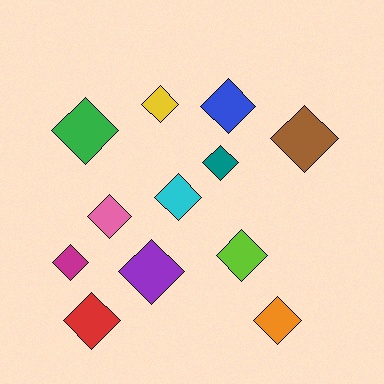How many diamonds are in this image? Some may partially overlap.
There are 12 diamonds.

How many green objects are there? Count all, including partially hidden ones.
There is 1 green object.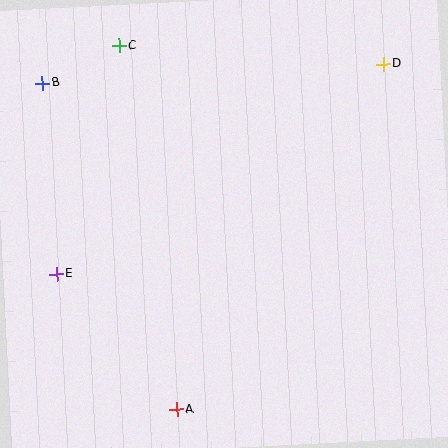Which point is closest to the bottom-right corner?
Point A is closest to the bottom-right corner.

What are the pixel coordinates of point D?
Point D is at (383, 64).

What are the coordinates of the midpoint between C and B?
The midpoint between C and B is at (81, 65).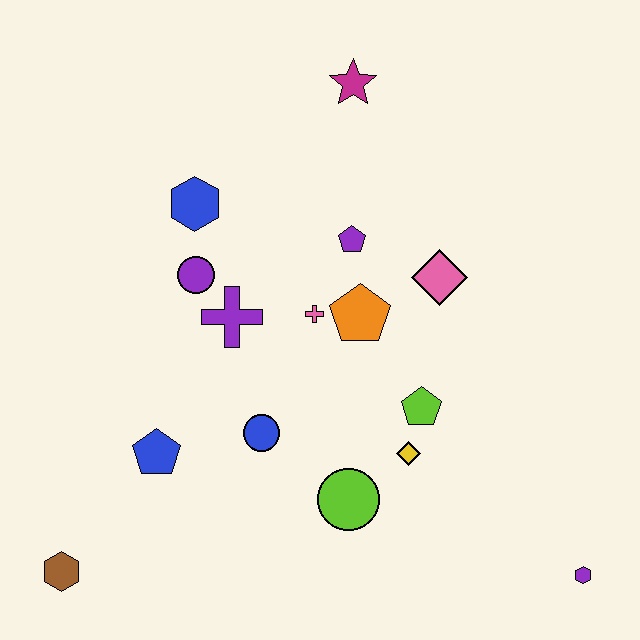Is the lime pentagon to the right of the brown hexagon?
Yes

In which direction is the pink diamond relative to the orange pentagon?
The pink diamond is to the right of the orange pentagon.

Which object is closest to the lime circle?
The yellow diamond is closest to the lime circle.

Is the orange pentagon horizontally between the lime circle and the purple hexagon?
Yes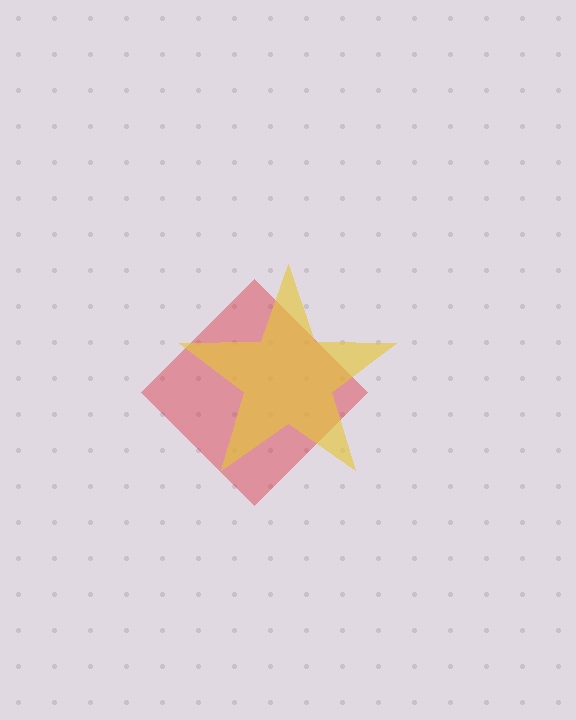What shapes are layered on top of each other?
The layered shapes are: a red diamond, a yellow star.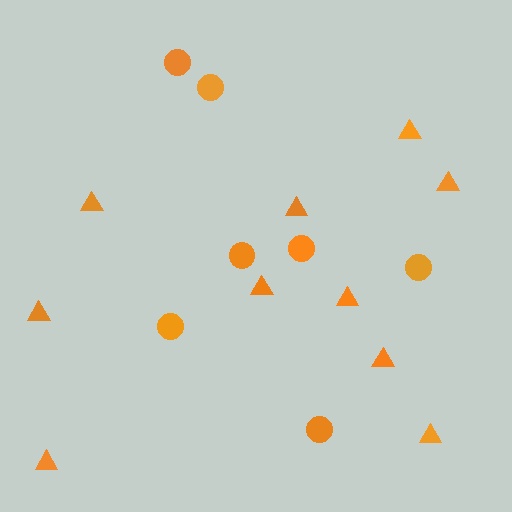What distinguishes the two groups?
There are 2 groups: one group of circles (7) and one group of triangles (10).